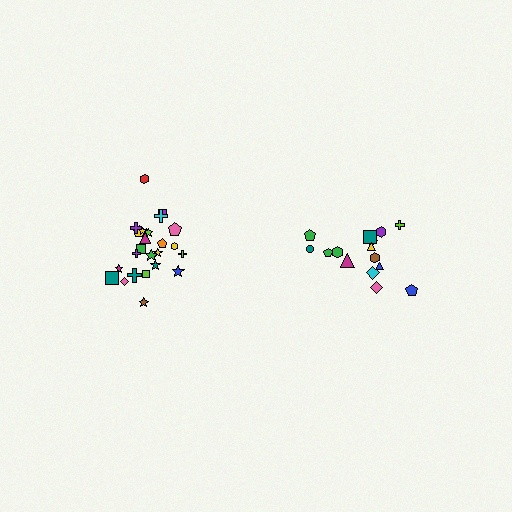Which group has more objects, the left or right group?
The left group.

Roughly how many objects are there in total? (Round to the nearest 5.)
Roughly 40 objects in total.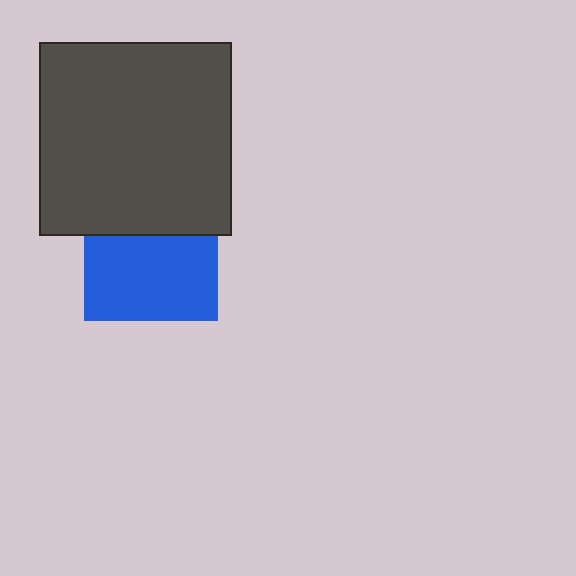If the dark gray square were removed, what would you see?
You would see the complete blue square.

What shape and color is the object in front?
The object in front is a dark gray square.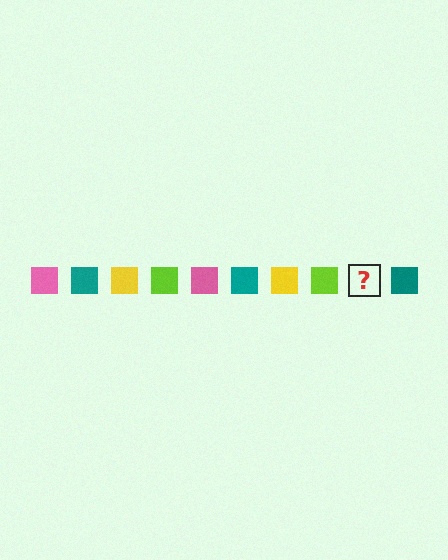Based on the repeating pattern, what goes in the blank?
The blank should be a pink square.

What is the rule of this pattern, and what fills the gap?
The rule is that the pattern cycles through pink, teal, yellow, lime squares. The gap should be filled with a pink square.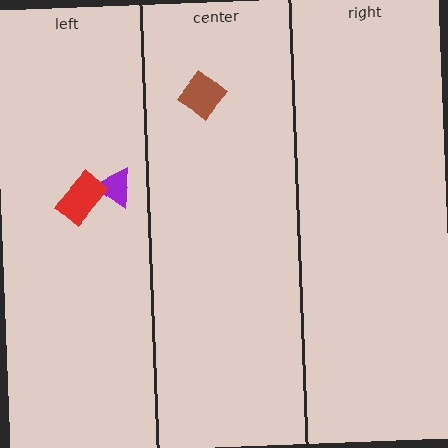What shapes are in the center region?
The brown diamond.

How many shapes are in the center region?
1.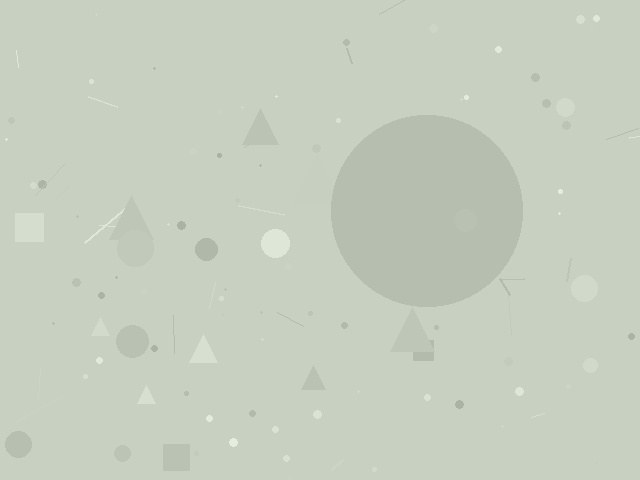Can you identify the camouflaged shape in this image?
The camouflaged shape is a circle.